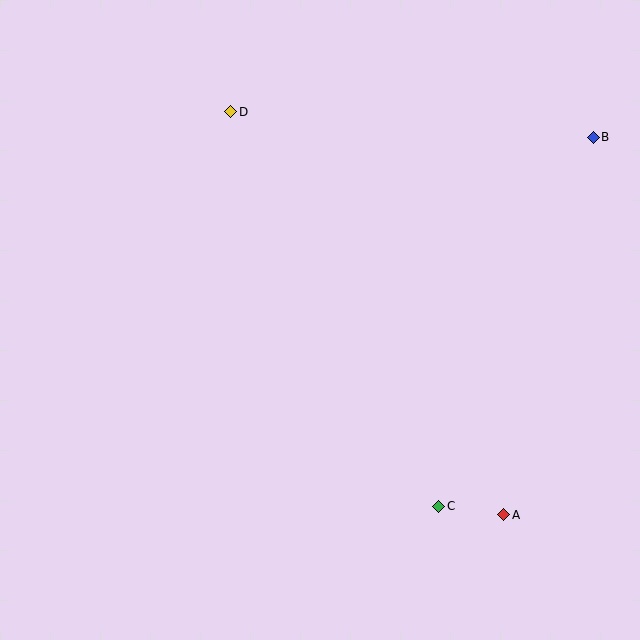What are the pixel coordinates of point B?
Point B is at (593, 137).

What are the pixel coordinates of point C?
Point C is at (439, 506).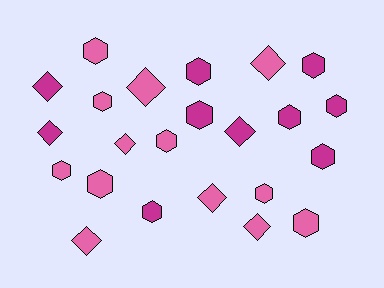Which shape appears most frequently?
Hexagon, with 14 objects.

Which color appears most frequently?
Pink, with 13 objects.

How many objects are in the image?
There are 23 objects.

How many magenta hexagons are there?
There are 7 magenta hexagons.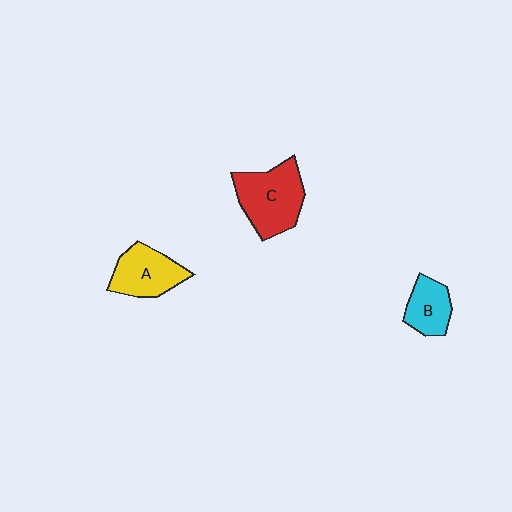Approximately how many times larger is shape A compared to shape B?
Approximately 1.3 times.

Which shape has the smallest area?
Shape B (cyan).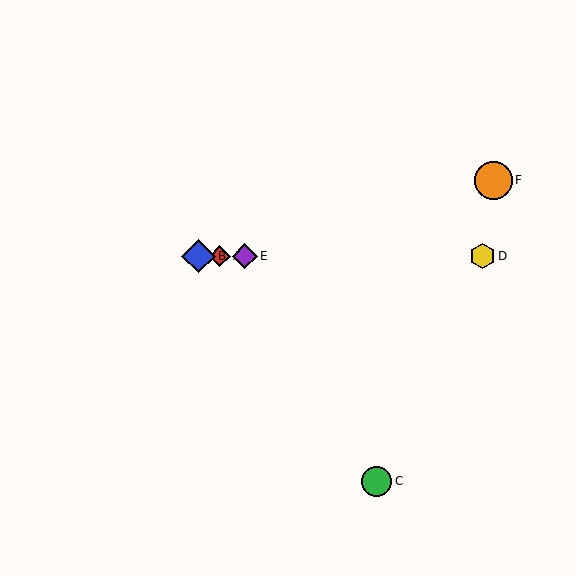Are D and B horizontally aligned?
Yes, both are at y≈256.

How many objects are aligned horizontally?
4 objects (A, B, D, E) are aligned horizontally.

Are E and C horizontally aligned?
No, E is at y≈256 and C is at y≈481.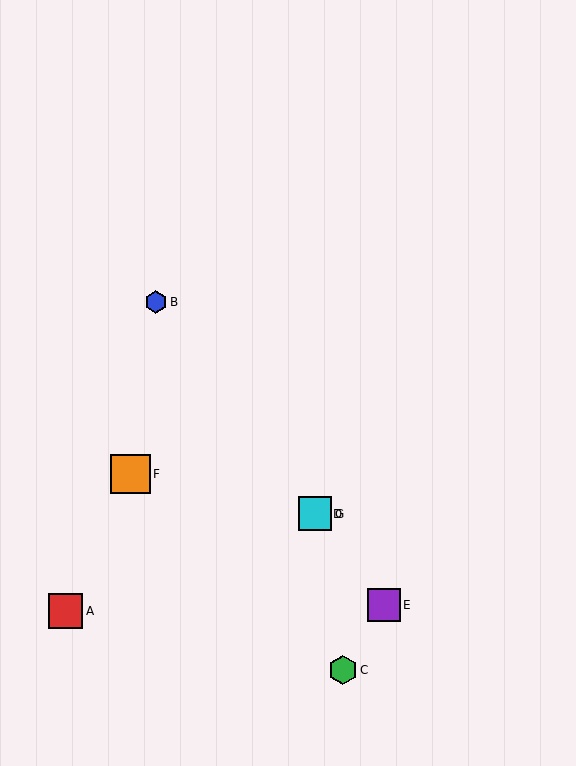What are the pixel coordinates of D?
Object D is at (315, 514).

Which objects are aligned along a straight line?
Objects B, D, E, G are aligned along a straight line.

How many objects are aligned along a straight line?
4 objects (B, D, E, G) are aligned along a straight line.